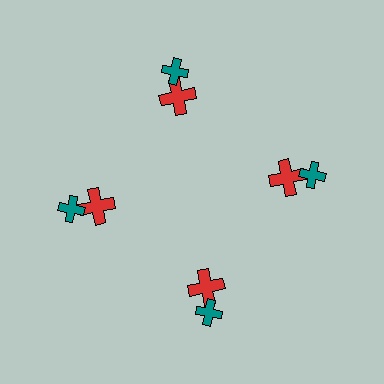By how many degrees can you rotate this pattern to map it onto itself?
The pattern maps onto itself every 90 degrees of rotation.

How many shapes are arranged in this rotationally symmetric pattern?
There are 8 shapes, arranged in 4 groups of 2.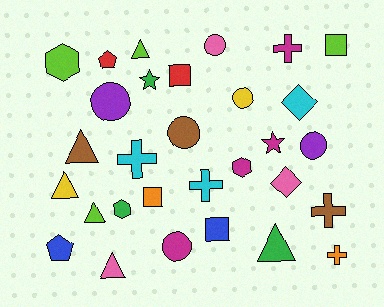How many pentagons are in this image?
There are 2 pentagons.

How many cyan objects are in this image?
There are 3 cyan objects.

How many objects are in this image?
There are 30 objects.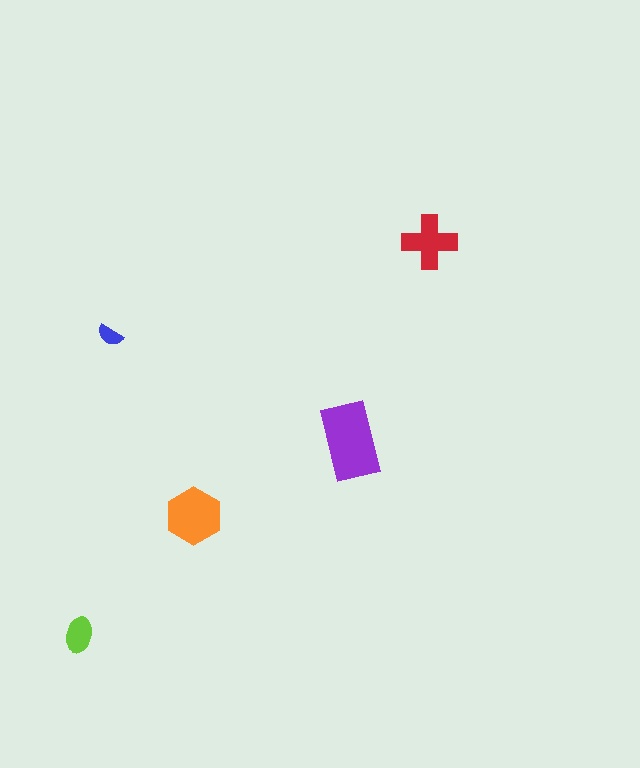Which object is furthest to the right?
The red cross is rightmost.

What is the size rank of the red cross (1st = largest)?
3rd.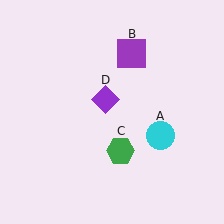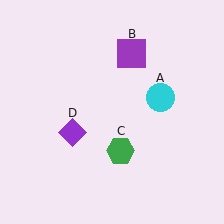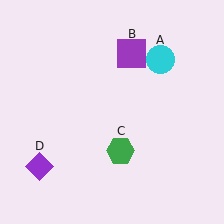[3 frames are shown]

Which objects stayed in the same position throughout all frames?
Purple square (object B) and green hexagon (object C) remained stationary.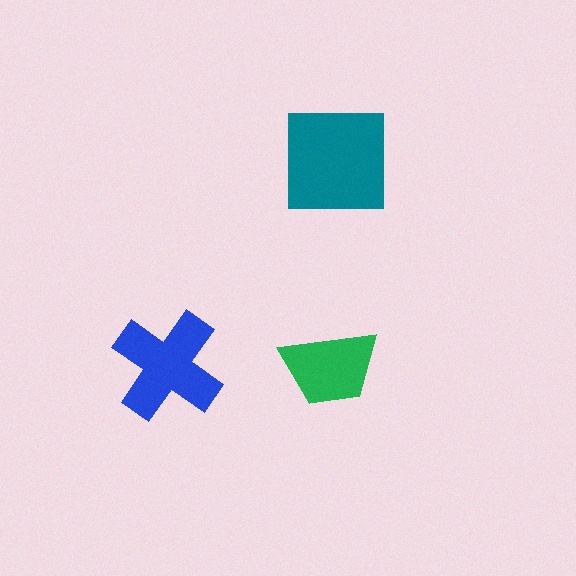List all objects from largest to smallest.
The teal square, the blue cross, the green trapezoid.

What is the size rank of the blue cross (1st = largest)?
2nd.